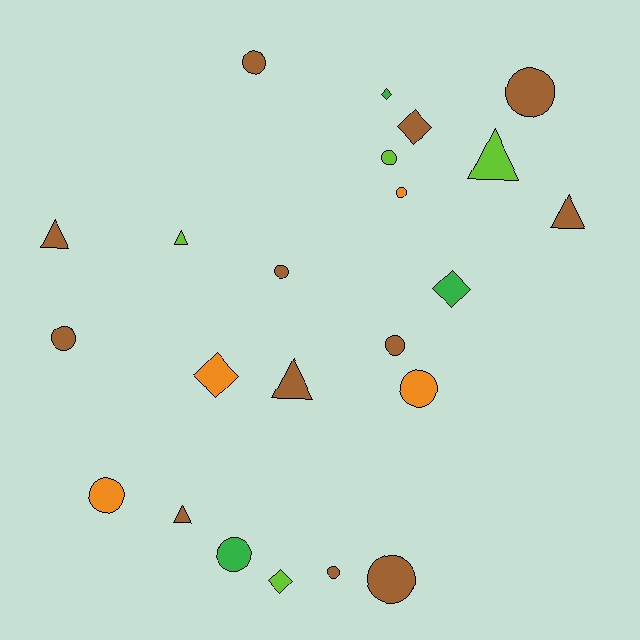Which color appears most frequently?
Brown, with 12 objects.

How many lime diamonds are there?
There is 1 lime diamond.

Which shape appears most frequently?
Circle, with 12 objects.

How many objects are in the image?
There are 23 objects.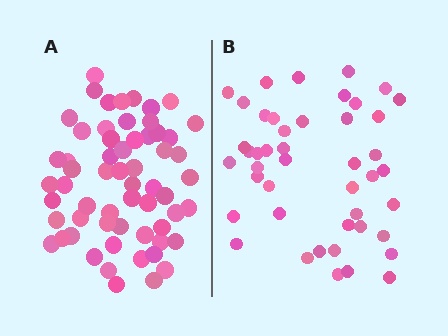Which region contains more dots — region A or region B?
Region A (the left region) has more dots.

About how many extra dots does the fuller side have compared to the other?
Region A has approximately 15 more dots than region B.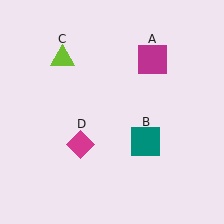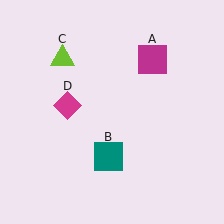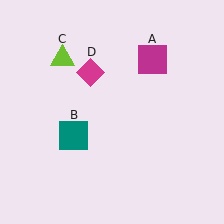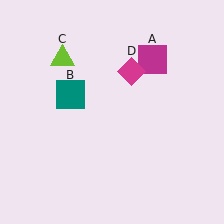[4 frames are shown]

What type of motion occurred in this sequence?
The teal square (object B), magenta diamond (object D) rotated clockwise around the center of the scene.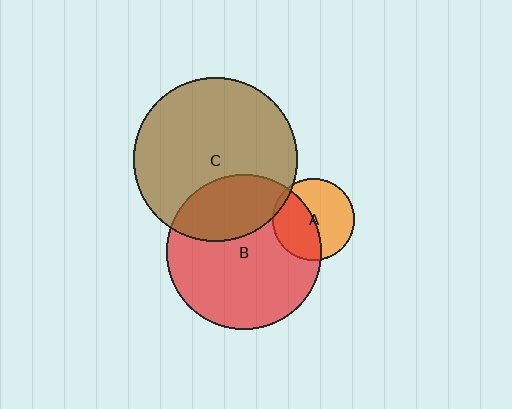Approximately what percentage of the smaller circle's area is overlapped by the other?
Approximately 30%.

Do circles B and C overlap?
Yes.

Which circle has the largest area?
Circle C (brown).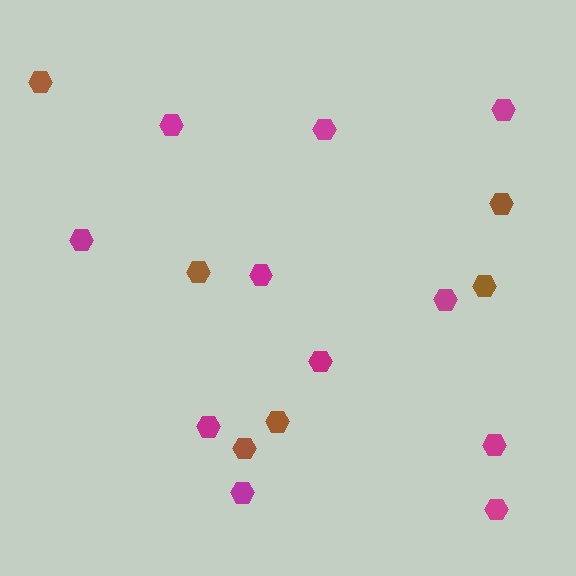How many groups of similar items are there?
There are 2 groups: one group of brown hexagons (6) and one group of magenta hexagons (11).